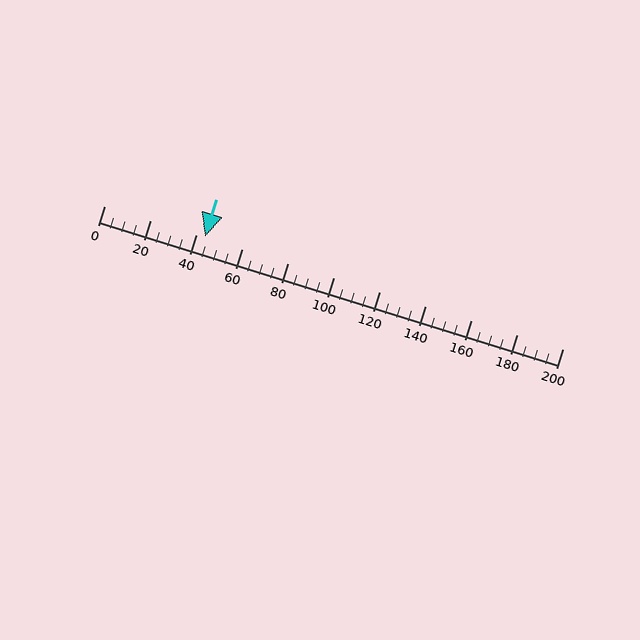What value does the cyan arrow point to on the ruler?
The cyan arrow points to approximately 44.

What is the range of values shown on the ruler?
The ruler shows values from 0 to 200.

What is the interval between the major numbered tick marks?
The major tick marks are spaced 20 units apart.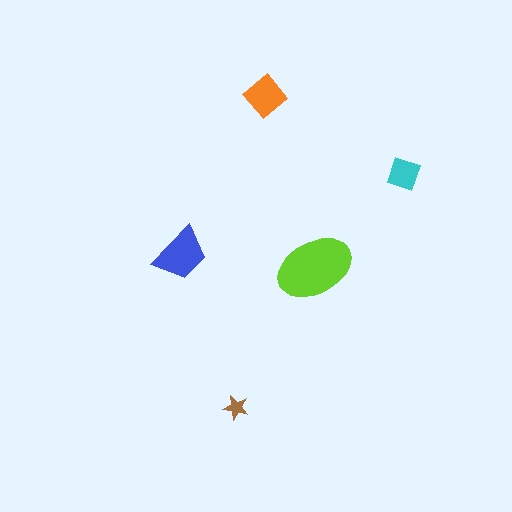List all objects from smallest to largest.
The brown star, the cyan diamond, the orange diamond, the blue trapezoid, the lime ellipse.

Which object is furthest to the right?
The cyan diamond is rightmost.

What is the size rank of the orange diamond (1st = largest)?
3rd.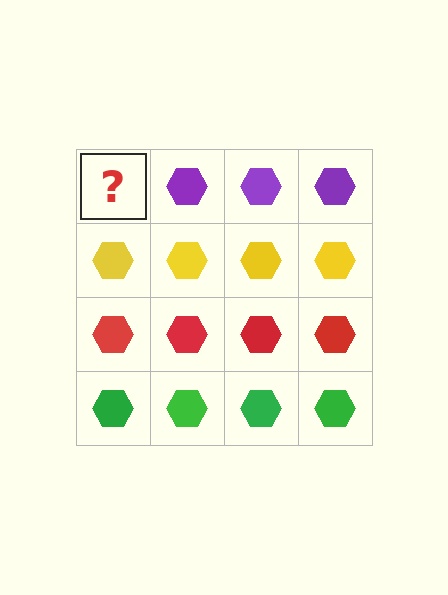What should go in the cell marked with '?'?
The missing cell should contain a purple hexagon.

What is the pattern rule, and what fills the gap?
The rule is that each row has a consistent color. The gap should be filled with a purple hexagon.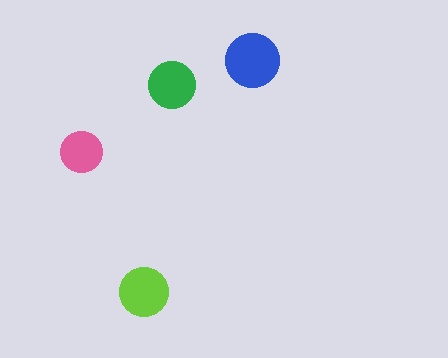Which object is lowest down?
The lime circle is bottommost.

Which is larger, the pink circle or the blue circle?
The blue one.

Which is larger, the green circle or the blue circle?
The blue one.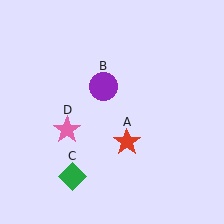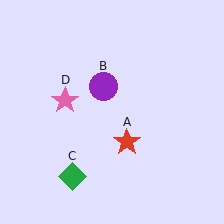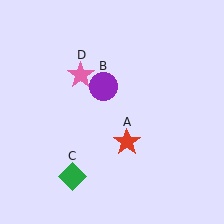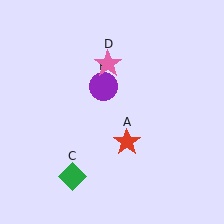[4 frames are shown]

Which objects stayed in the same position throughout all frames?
Red star (object A) and purple circle (object B) and green diamond (object C) remained stationary.